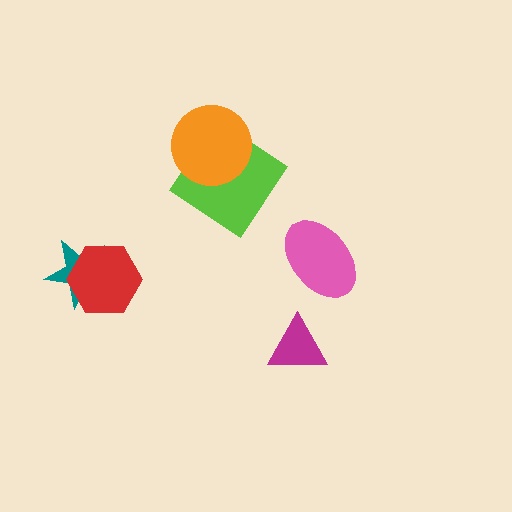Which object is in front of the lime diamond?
The orange circle is in front of the lime diamond.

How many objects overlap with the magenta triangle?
0 objects overlap with the magenta triangle.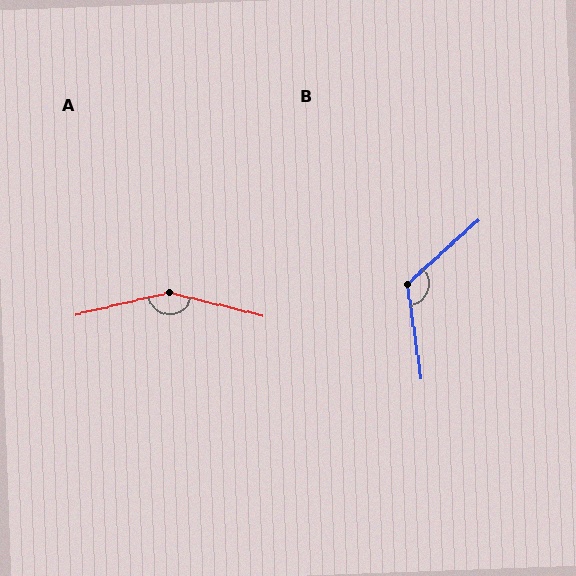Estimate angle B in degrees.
Approximately 124 degrees.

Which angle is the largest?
A, at approximately 153 degrees.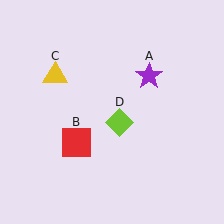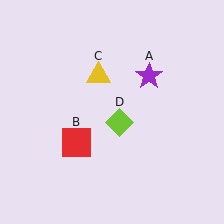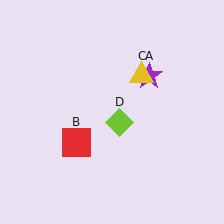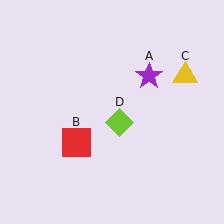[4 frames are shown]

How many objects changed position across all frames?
1 object changed position: yellow triangle (object C).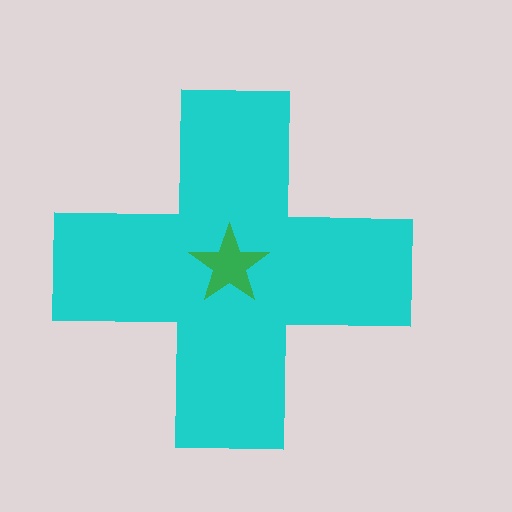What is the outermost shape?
The cyan cross.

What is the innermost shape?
The green star.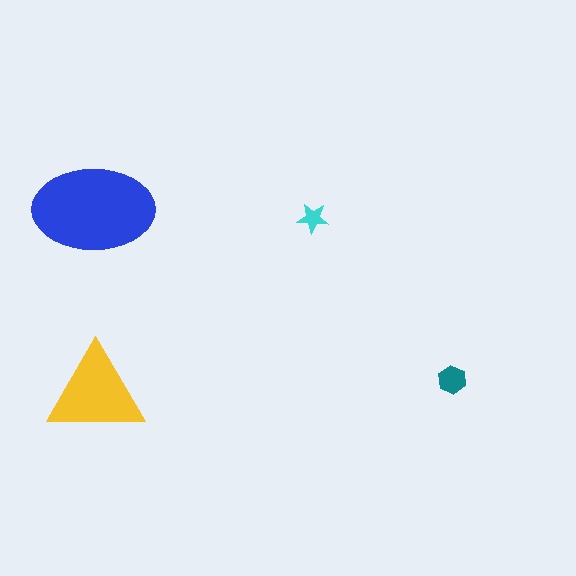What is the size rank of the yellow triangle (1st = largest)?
2nd.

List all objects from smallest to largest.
The cyan star, the teal hexagon, the yellow triangle, the blue ellipse.